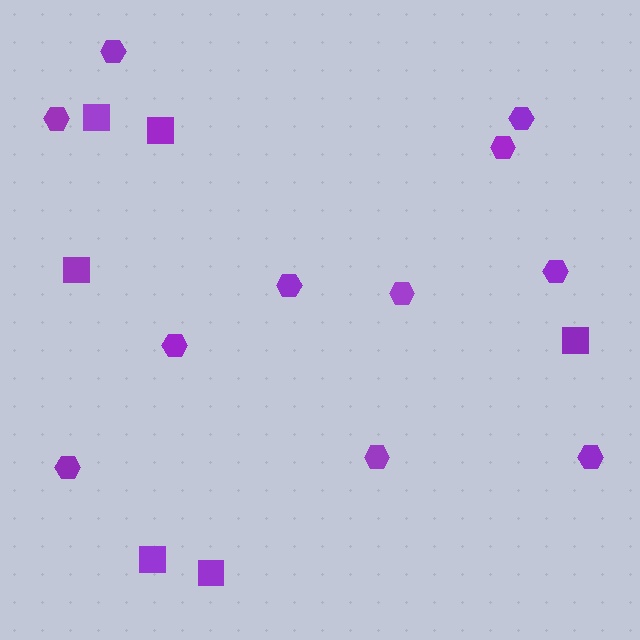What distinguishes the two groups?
There are 2 groups: one group of squares (6) and one group of hexagons (11).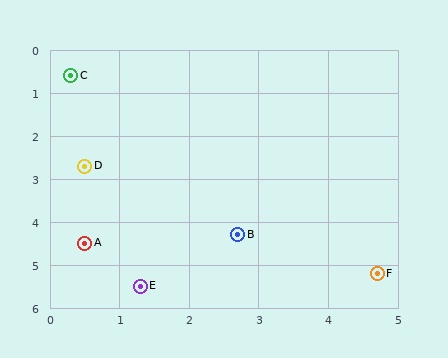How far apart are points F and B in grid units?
Points F and B are about 2.2 grid units apart.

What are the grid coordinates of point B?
Point B is at approximately (2.7, 4.3).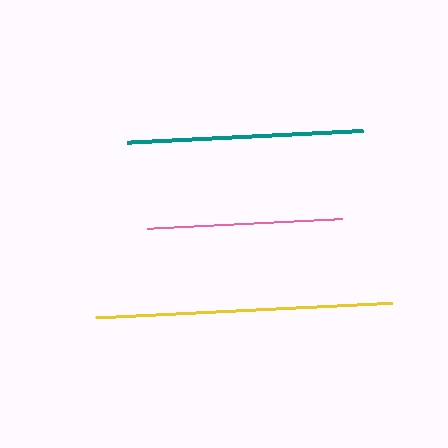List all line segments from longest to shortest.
From longest to shortest: yellow, teal, pink.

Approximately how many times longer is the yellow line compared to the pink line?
The yellow line is approximately 1.5 times the length of the pink line.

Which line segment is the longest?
The yellow line is the longest at approximately 298 pixels.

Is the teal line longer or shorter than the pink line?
The teal line is longer than the pink line.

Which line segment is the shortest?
The pink line is the shortest at approximately 195 pixels.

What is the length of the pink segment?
The pink segment is approximately 195 pixels long.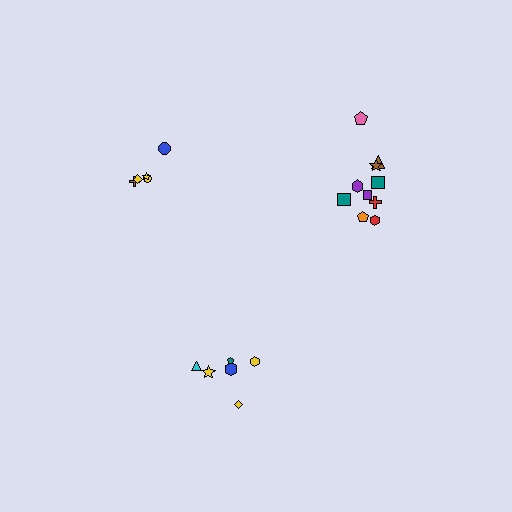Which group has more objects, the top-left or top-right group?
The top-right group.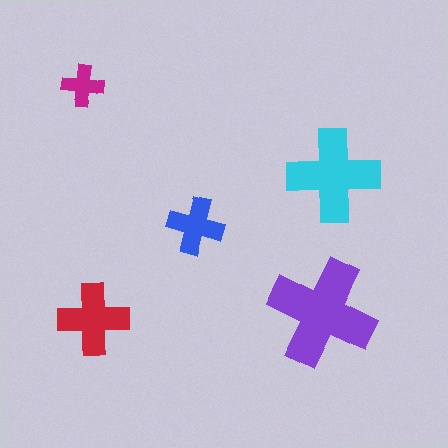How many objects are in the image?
There are 5 objects in the image.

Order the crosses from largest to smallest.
the purple one, the cyan one, the red one, the blue one, the magenta one.